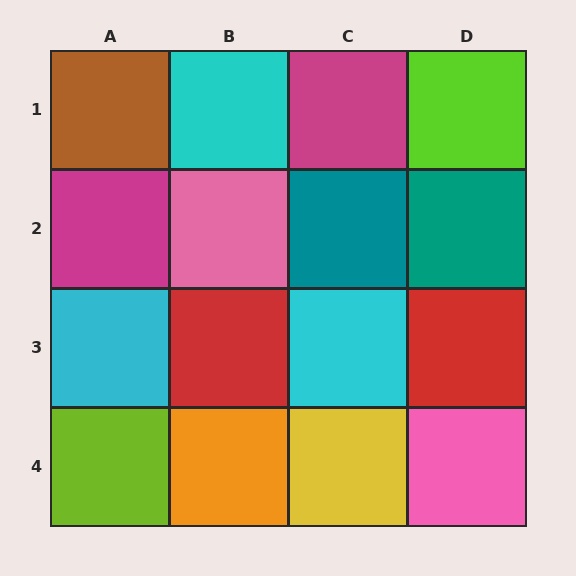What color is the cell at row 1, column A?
Brown.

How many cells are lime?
2 cells are lime.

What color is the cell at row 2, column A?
Magenta.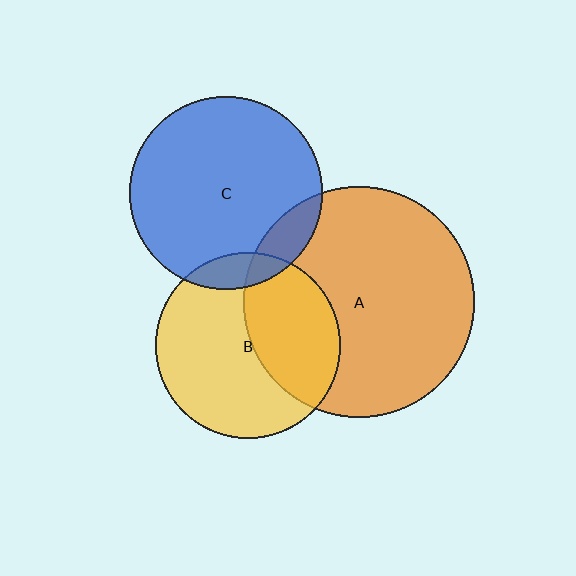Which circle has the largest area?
Circle A (orange).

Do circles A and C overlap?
Yes.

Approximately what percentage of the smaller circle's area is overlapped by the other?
Approximately 10%.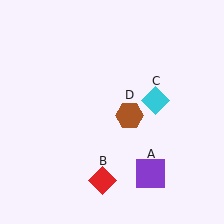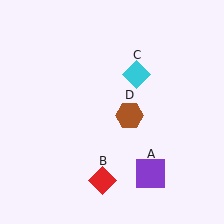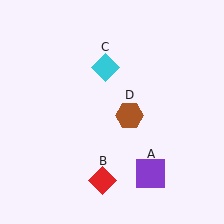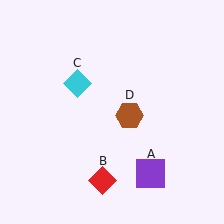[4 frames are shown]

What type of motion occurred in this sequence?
The cyan diamond (object C) rotated counterclockwise around the center of the scene.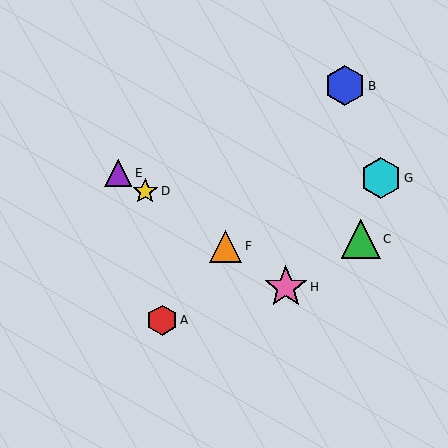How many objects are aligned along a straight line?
4 objects (D, E, F, H) are aligned along a straight line.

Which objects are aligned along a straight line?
Objects D, E, F, H are aligned along a straight line.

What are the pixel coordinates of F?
Object F is at (226, 246).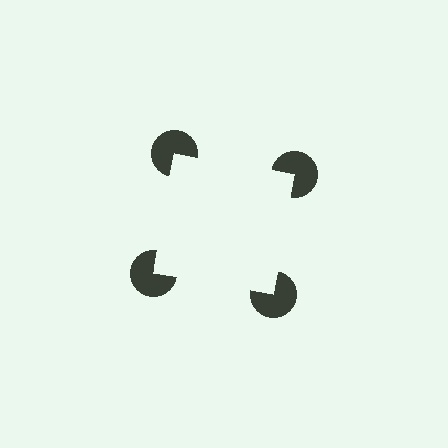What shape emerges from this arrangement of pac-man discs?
An illusory square — its edges are inferred from the aligned wedge cuts in the pac-man discs, not physically drawn.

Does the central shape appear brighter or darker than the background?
It typically appears slightly brighter than the background, even though no actual brightness change is drawn.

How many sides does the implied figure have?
4 sides.